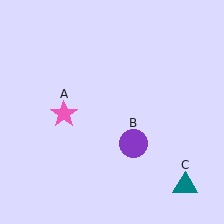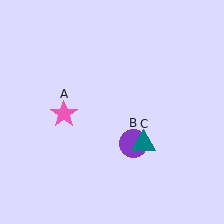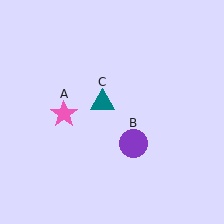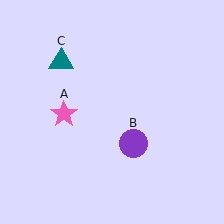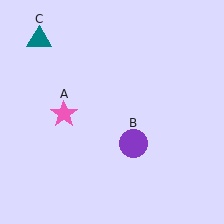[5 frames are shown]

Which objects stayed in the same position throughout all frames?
Pink star (object A) and purple circle (object B) remained stationary.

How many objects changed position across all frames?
1 object changed position: teal triangle (object C).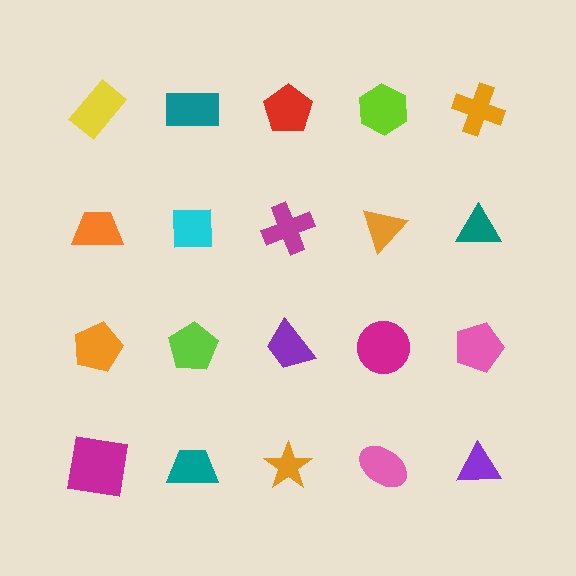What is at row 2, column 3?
A magenta cross.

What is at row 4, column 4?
A pink ellipse.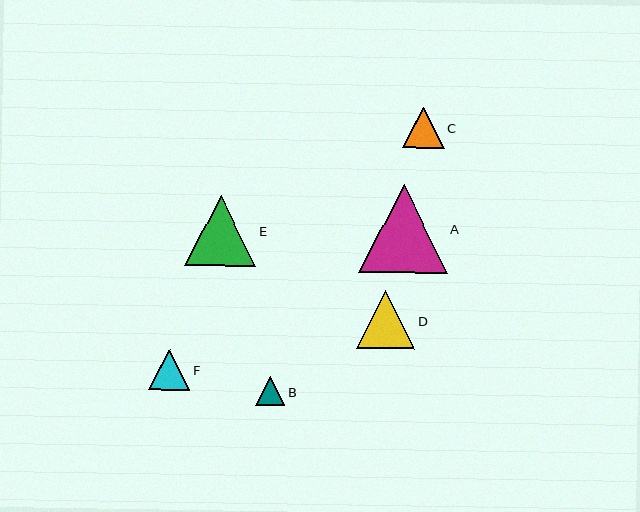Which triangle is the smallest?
Triangle B is the smallest with a size of approximately 29 pixels.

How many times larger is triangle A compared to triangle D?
Triangle A is approximately 1.5 times the size of triangle D.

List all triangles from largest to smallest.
From largest to smallest: A, E, D, C, F, B.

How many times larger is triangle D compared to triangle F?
Triangle D is approximately 1.4 times the size of triangle F.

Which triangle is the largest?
Triangle A is the largest with a size of approximately 88 pixels.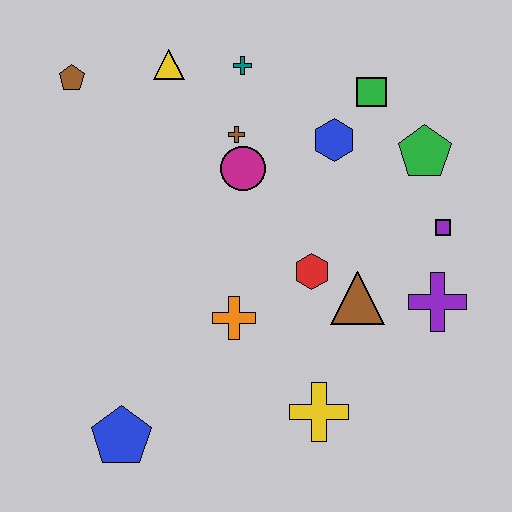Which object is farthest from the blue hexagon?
The blue pentagon is farthest from the blue hexagon.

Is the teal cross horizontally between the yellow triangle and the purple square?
Yes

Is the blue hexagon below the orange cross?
No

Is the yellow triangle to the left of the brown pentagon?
No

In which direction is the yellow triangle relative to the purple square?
The yellow triangle is to the left of the purple square.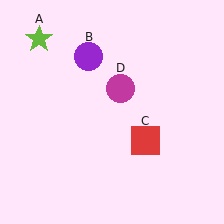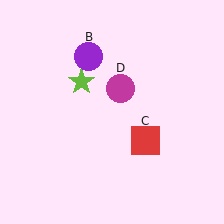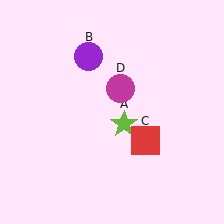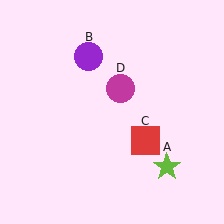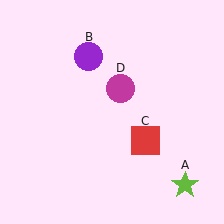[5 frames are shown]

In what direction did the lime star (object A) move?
The lime star (object A) moved down and to the right.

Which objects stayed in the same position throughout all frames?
Purple circle (object B) and red square (object C) and magenta circle (object D) remained stationary.